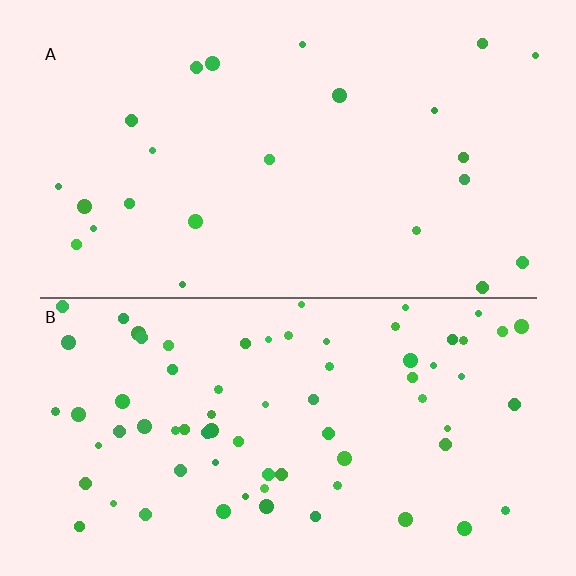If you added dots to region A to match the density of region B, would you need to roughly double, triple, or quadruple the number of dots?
Approximately triple.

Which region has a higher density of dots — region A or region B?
B (the bottom).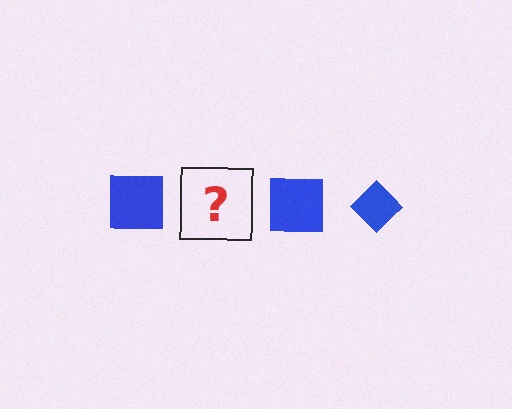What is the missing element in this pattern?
The missing element is a blue diamond.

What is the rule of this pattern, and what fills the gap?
The rule is that the pattern cycles through square, diamond shapes in blue. The gap should be filled with a blue diamond.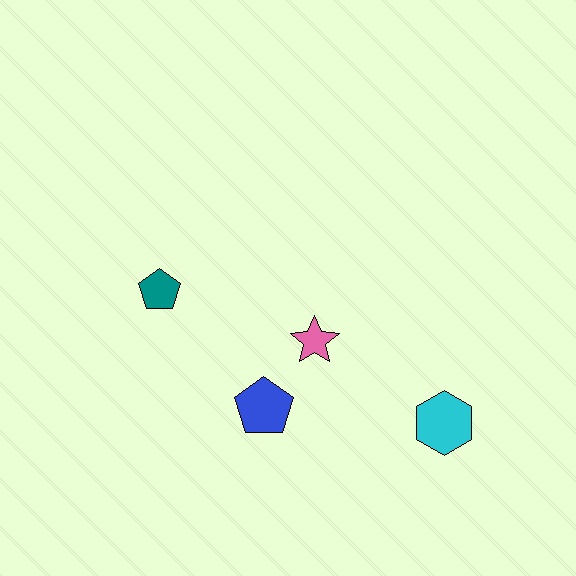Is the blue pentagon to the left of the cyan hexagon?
Yes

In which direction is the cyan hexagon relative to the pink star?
The cyan hexagon is to the right of the pink star.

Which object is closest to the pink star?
The blue pentagon is closest to the pink star.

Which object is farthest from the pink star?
The teal pentagon is farthest from the pink star.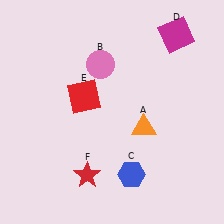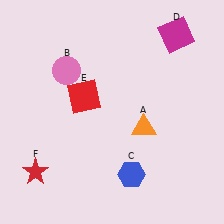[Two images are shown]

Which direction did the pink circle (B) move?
The pink circle (B) moved left.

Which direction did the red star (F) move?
The red star (F) moved left.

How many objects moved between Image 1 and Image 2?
2 objects moved between the two images.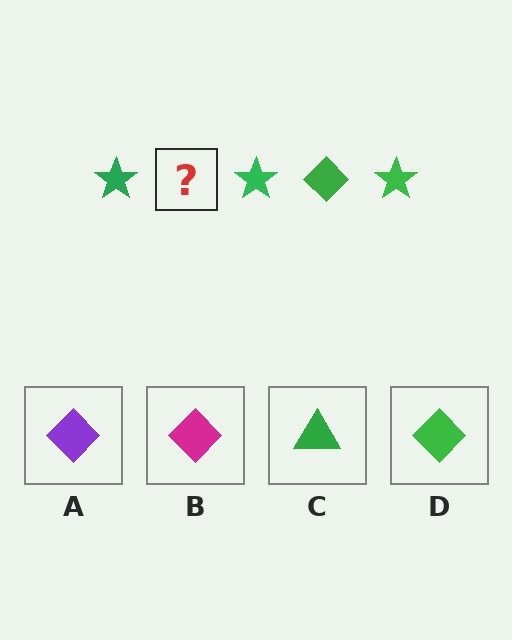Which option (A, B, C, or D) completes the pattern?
D.